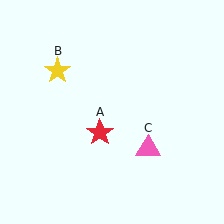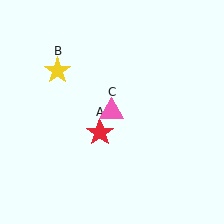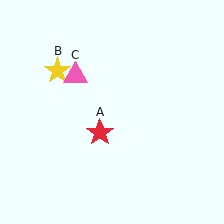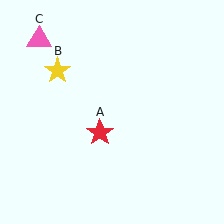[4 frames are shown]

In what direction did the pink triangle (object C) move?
The pink triangle (object C) moved up and to the left.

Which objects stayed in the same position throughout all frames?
Red star (object A) and yellow star (object B) remained stationary.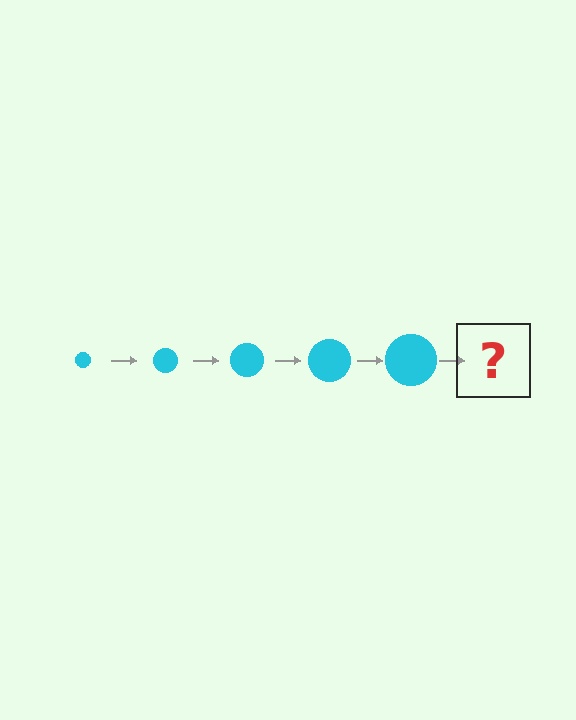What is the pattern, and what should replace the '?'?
The pattern is that the circle gets progressively larger each step. The '?' should be a cyan circle, larger than the previous one.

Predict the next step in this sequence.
The next step is a cyan circle, larger than the previous one.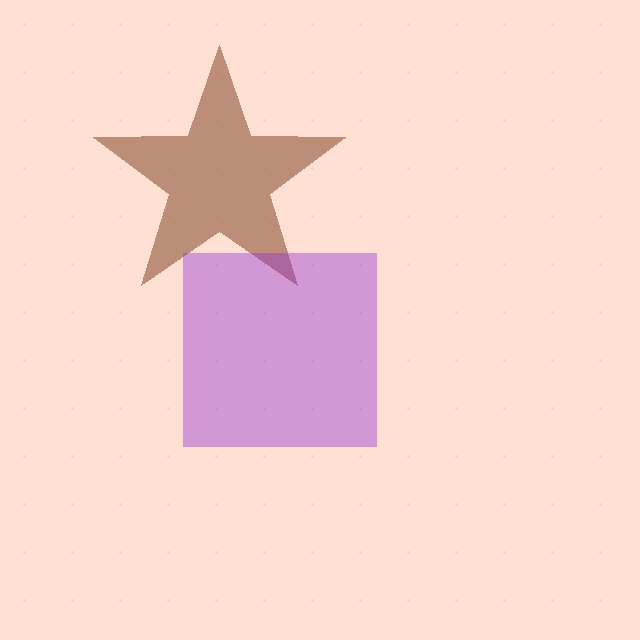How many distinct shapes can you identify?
There are 2 distinct shapes: a brown star, a purple square.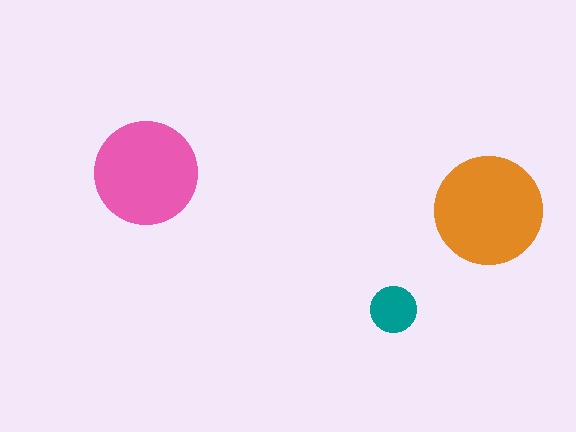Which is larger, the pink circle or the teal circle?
The pink one.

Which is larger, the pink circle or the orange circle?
The orange one.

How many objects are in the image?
There are 3 objects in the image.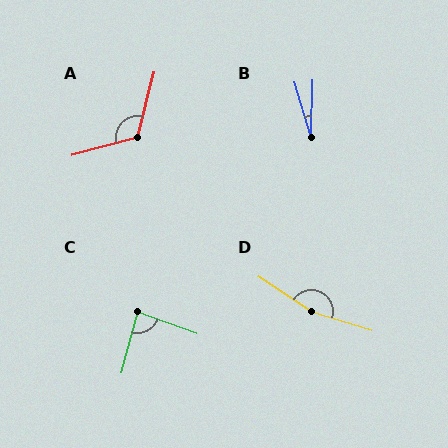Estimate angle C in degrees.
Approximately 85 degrees.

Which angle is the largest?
D, at approximately 163 degrees.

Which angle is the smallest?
B, at approximately 18 degrees.